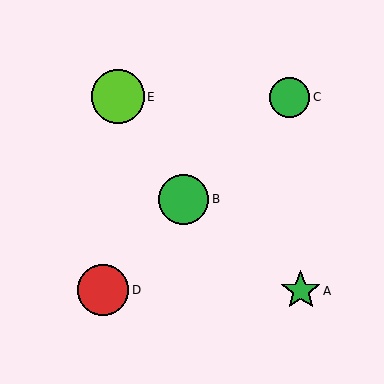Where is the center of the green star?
The center of the green star is at (301, 291).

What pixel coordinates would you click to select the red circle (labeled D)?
Click at (103, 290) to select the red circle D.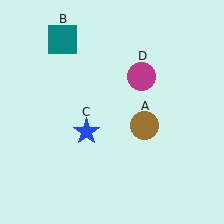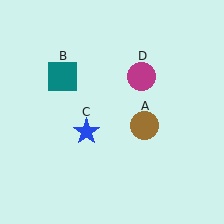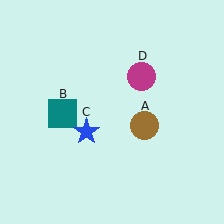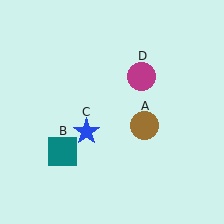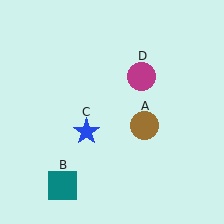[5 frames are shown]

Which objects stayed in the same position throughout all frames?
Brown circle (object A) and blue star (object C) and magenta circle (object D) remained stationary.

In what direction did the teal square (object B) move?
The teal square (object B) moved down.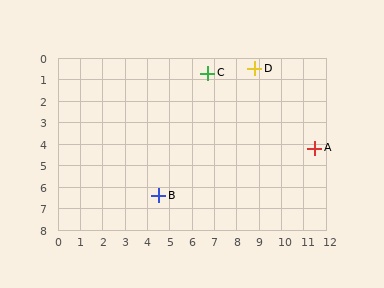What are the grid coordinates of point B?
Point B is at approximately (4.5, 6.4).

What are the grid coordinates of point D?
Point D is at approximately (8.8, 0.5).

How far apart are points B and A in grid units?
Points B and A are about 7.3 grid units apart.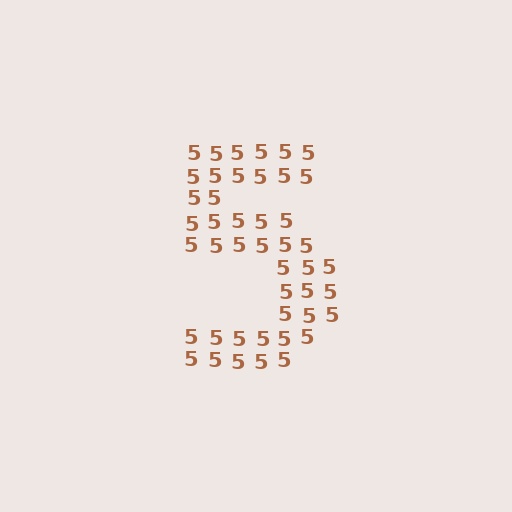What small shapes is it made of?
It is made of small digit 5's.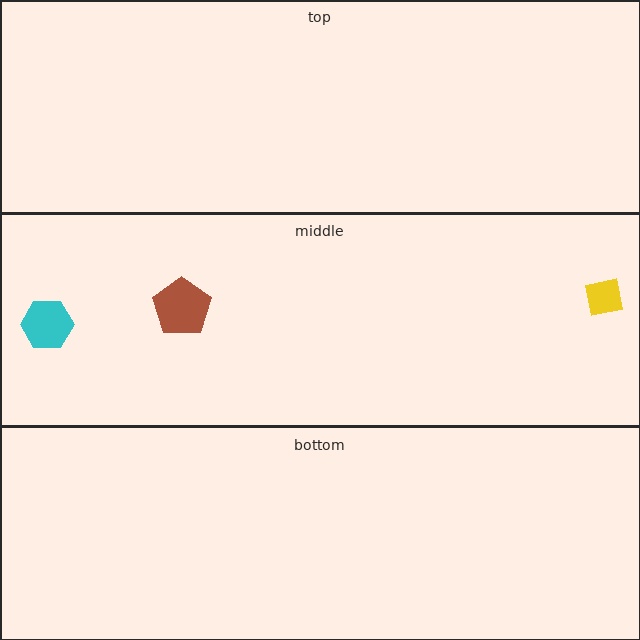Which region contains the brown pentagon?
The middle region.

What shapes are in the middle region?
The brown pentagon, the yellow square, the cyan hexagon.